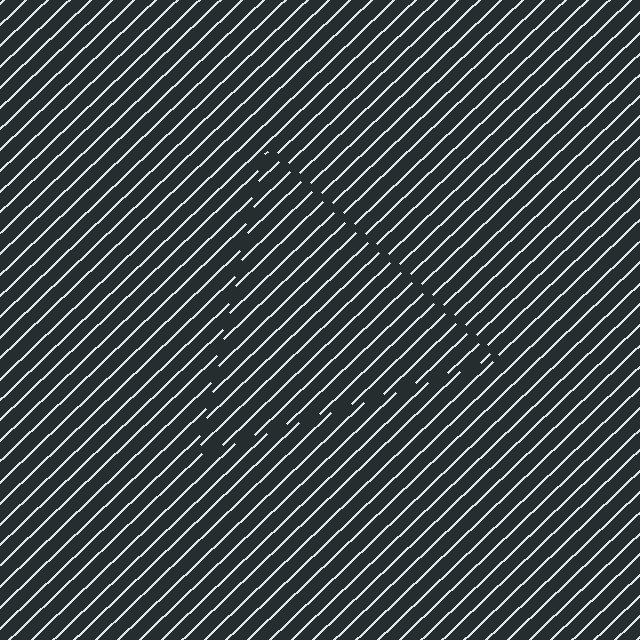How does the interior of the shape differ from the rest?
The interior of the shape contains the same grating, shifted by half a period — the contour is defined by the phase discontinuity where line-ends from the inner and outer gratings abut.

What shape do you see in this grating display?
An illusory triangle. The interior of the shape contains the same grating, shifted by half a period — the contour is defined by the phase discontinuity where line-ends from the inner and outer gratings abut.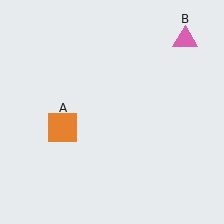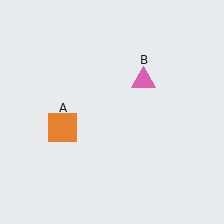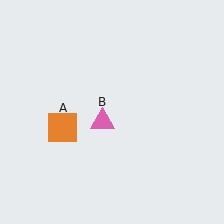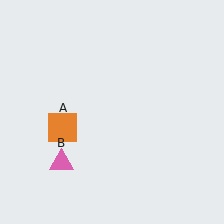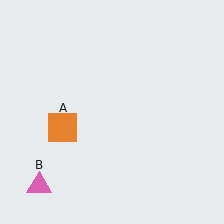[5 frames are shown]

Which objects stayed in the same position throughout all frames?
Orange square (object A) remained stationary.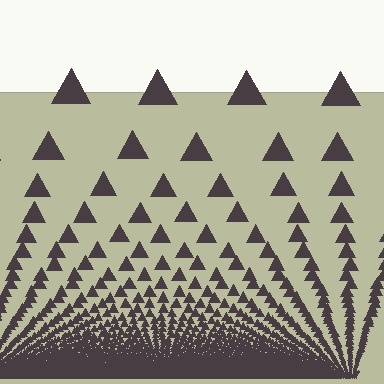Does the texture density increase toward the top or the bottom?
Density increases toward the bottom.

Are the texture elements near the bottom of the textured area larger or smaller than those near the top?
Smaller. The gradient is inverted — elements near the bottom are smaller and denser.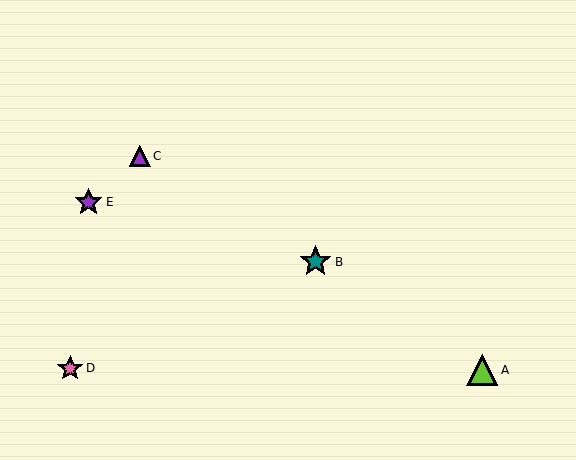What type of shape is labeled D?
Shape D is a pink star.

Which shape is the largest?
The teal star (labeled B) is the largest.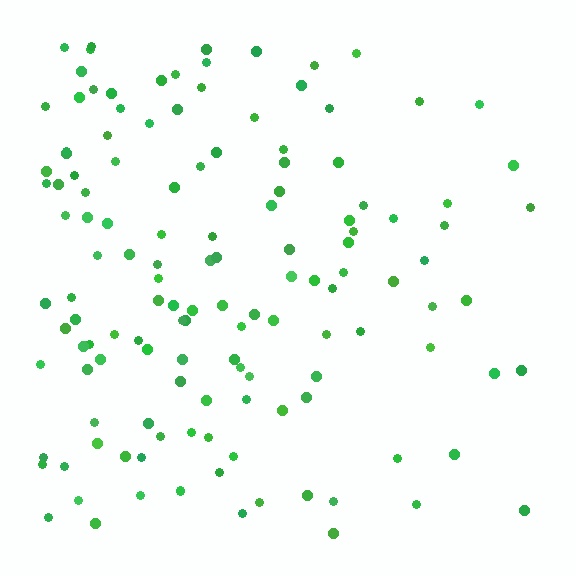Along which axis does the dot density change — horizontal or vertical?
Horizontal.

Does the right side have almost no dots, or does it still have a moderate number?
Still a moderate number, just noticeably fewer than the left.